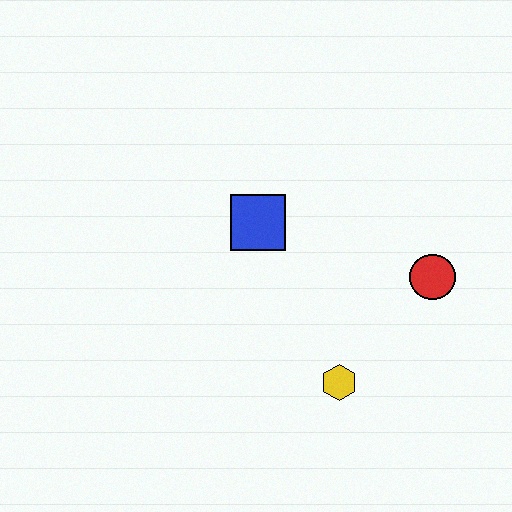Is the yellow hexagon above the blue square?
No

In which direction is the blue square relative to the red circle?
The blue square is to the left of the red circle.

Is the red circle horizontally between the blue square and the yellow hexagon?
No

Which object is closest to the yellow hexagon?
The red circle is closest to the yellow hexagon.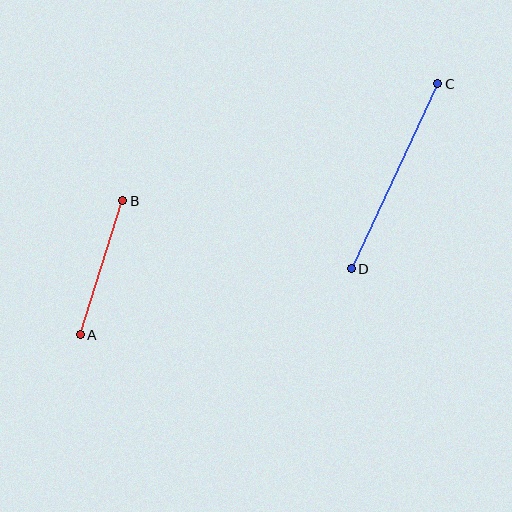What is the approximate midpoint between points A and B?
The midpoint is at approximately (101, 268) pixels.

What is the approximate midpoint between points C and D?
The midpoint is at approximately (394, 176) pixels.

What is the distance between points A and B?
The distance is approximately 141 pixels.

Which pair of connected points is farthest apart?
Points C and D are farthest apart.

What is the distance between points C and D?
The distance is approximately 204 pixels.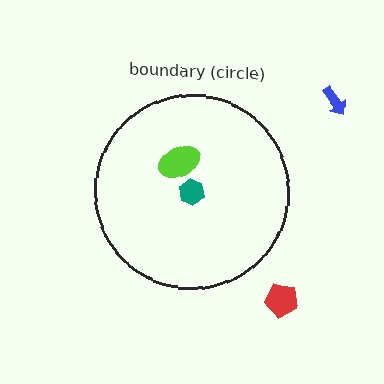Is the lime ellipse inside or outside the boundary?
Inside.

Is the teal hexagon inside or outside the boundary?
Inside.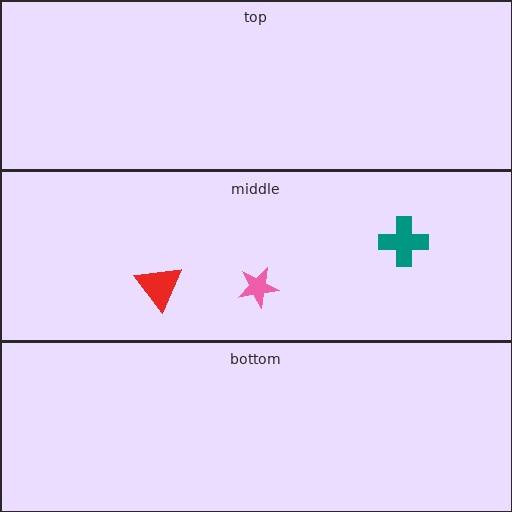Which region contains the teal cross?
The middle region.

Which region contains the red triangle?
The middle region.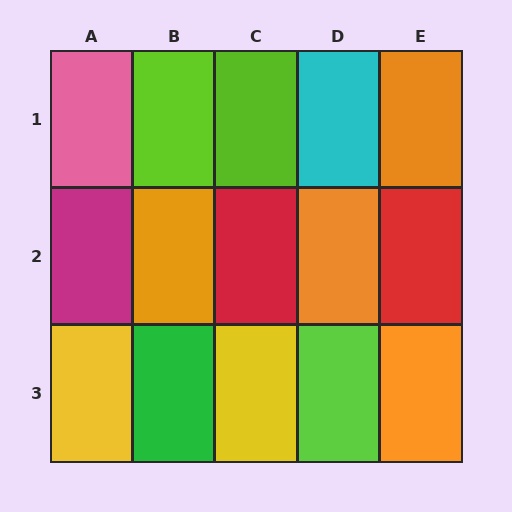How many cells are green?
1 cell is green.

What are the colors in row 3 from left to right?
Yellow, green, yellow, lime, orange.